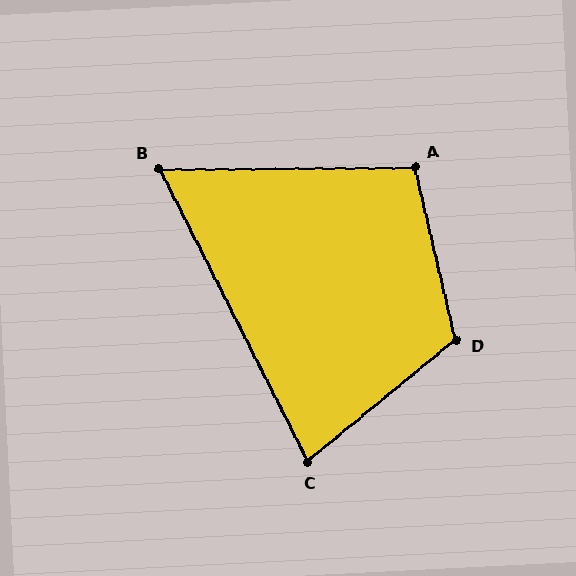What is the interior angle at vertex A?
Approximately 103 degrees (obtuse).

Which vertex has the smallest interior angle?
B, at approximately 63 degrees.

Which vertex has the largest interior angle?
D, at approximately 117 degrees.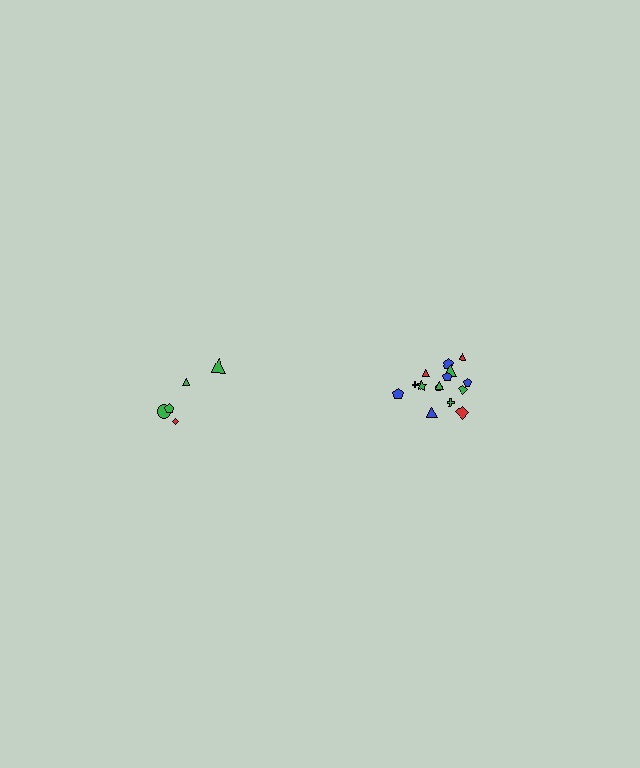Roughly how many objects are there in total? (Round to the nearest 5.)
Roughly 20 objects in total.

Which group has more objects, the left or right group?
The right group.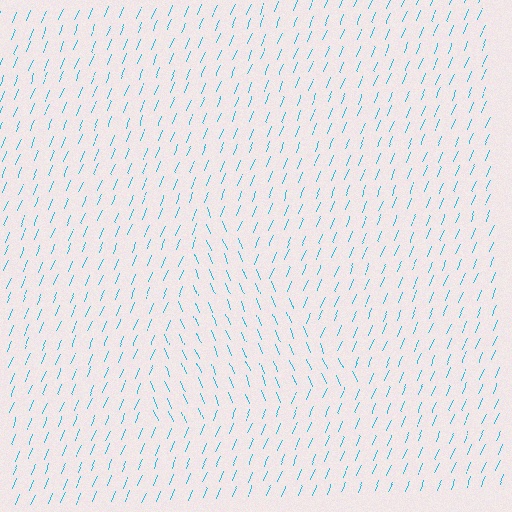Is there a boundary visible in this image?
Yes, there is a texture boundary formed by a change in line orientation.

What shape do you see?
I see a triangle.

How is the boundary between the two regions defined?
The boundary is defined purely by a change in line orientation (approximately 45 degrees difference). All lines are the same color and thickness.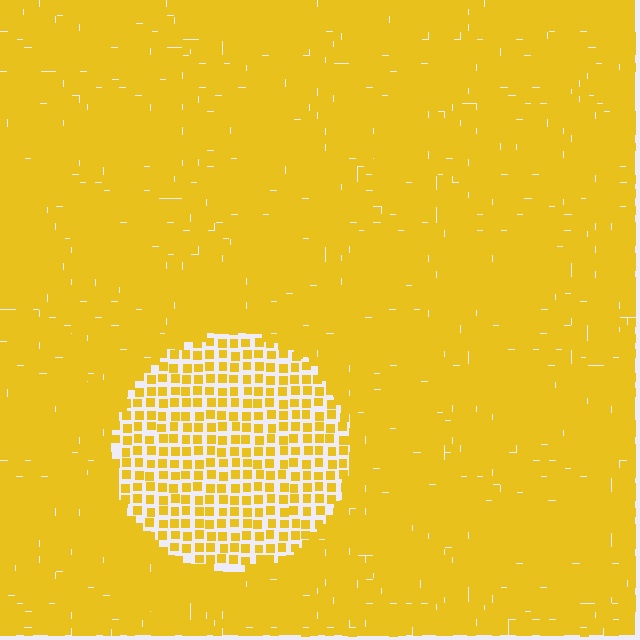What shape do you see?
I see a circle.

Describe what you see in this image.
The image contains small yellow elements arranged at two different densities. A circle-shaped region is visible where the elements are less densely packed than the surrounding area.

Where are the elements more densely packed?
The elements are more densely packed outside the circle boundary.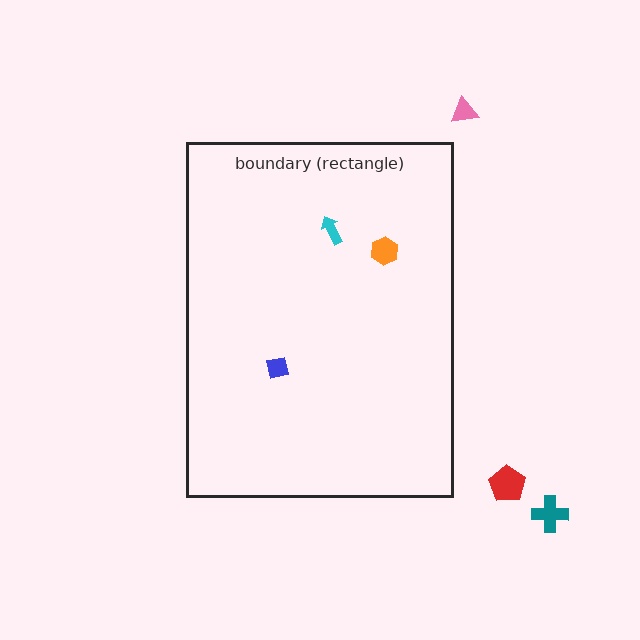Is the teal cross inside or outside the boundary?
Outside.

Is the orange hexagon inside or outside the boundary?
Inside.